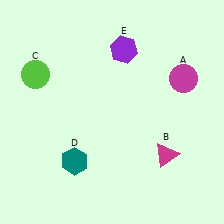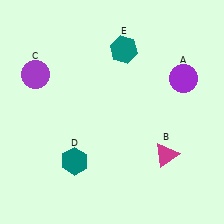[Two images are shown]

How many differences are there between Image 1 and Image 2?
There are 3 differences between the two images.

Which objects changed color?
A changed from magenta to purple. C changed from lime to purple. E changed from purple to teal.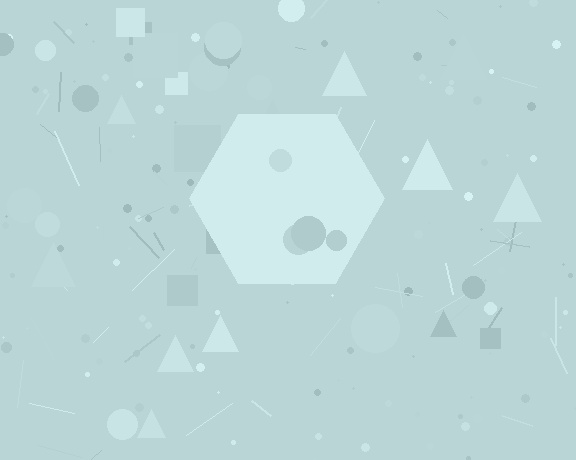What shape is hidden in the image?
A hexagon is hidden in the image.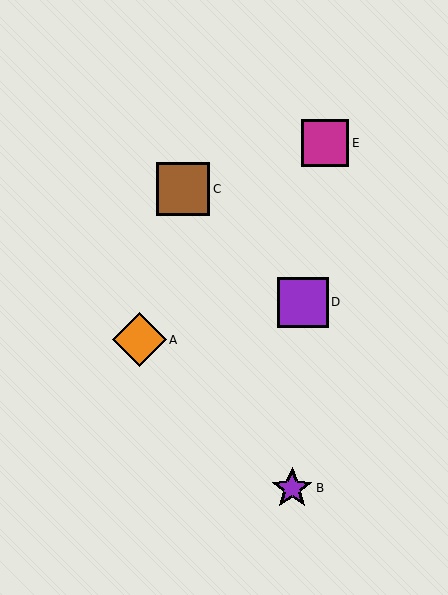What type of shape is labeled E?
Shape E is a magenta square.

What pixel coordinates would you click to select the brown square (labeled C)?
Click at (183, 189) to select the brown square C.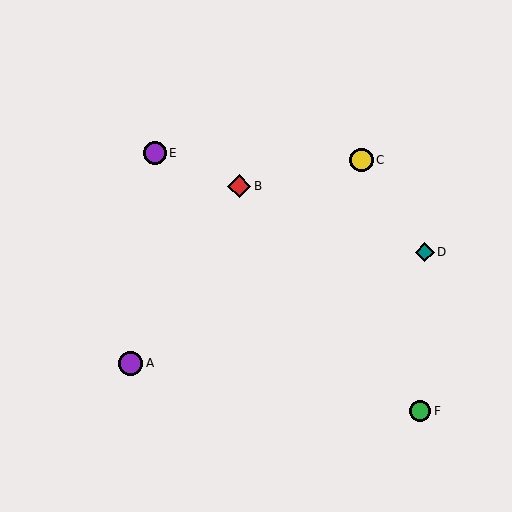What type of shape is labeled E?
Shape E is a purple circle.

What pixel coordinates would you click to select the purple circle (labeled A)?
Click at (131, 363) to select the purple circle A.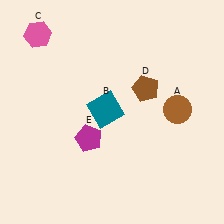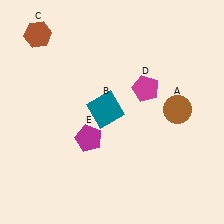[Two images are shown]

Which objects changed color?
C changed from pink to brown. D changed from brown to magenta.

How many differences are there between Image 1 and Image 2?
There are 2 differences between the two images.